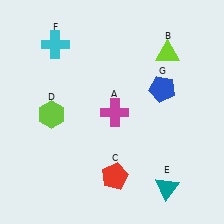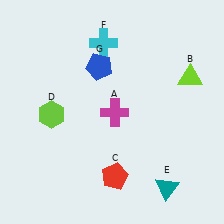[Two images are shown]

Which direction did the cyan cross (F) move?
The cyan cross (F) moved right.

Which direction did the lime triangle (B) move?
The lime triangle (B) moved down.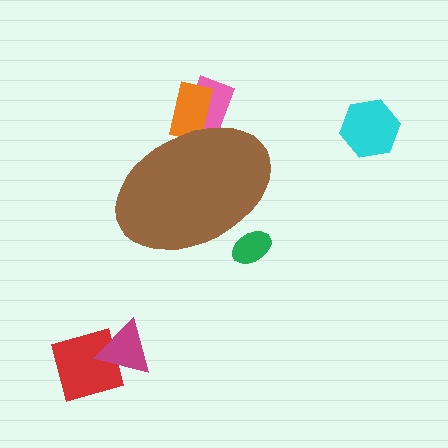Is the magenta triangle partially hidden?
No, the magenta triangle is fully visible.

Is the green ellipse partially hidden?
Yes, the green ellipse is partially hidden behind the brown ellipse.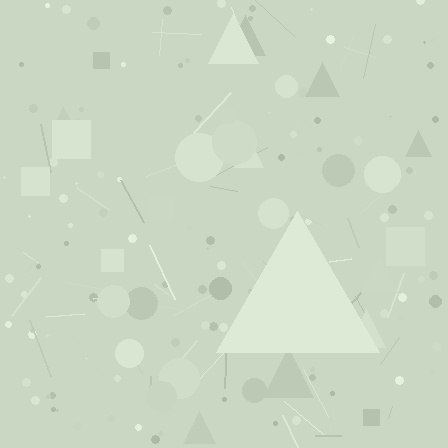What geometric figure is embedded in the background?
A triangle is embedded in the background.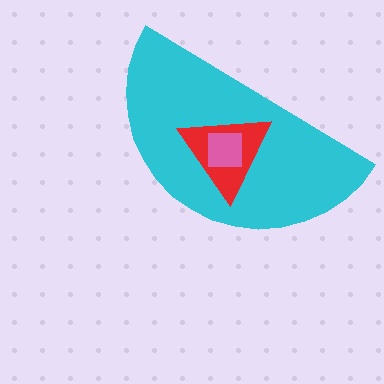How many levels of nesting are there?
3.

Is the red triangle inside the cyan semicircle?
Yes.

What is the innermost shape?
The pink square.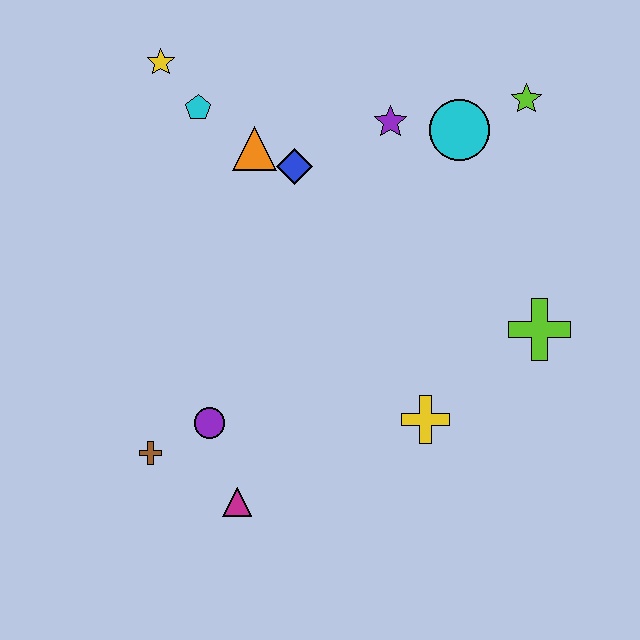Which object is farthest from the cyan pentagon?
The lime cross is farthest from the cyan pentagon.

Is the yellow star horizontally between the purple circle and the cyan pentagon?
No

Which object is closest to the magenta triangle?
The purple circle is closest to the magenta triangle.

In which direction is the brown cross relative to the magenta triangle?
The brown cross is to the left of the magenta triangle.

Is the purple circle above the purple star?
No